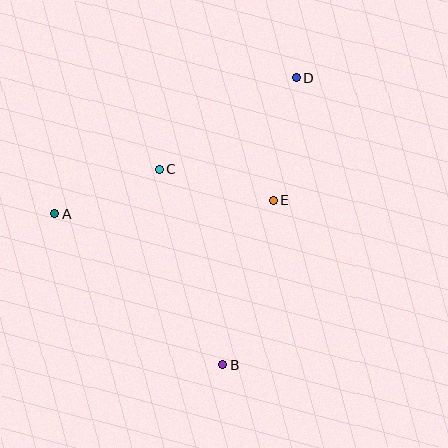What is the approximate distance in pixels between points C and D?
The distance between C and D is approximately 166 pixels.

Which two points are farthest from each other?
Points B and D are farthest from each other.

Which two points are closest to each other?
Points A and C are closest to each other.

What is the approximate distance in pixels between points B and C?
The distance between B and C is approximately 205 pixels.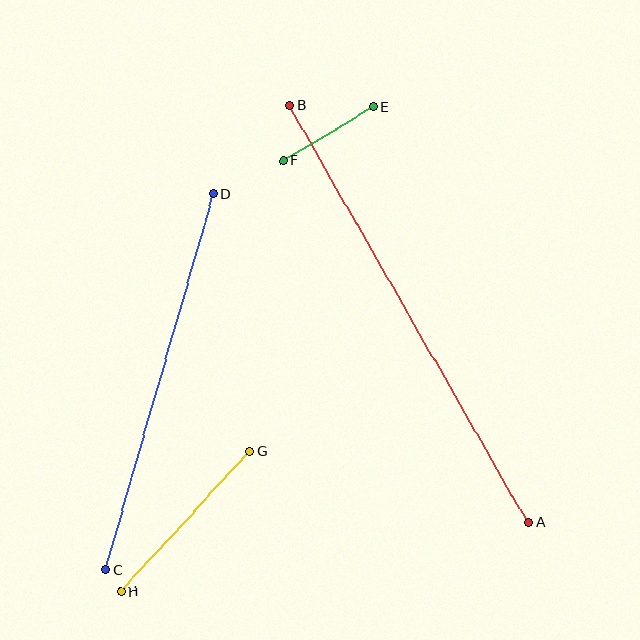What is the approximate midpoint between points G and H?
The midpoint is at approximately (185, 521) pixels.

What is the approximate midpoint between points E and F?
The midpoint is at approximately (328, 134) pixels.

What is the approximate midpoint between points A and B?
The midpoint is at approximately (409, 314) pixels.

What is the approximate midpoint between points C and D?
The midpoint is at approximately (160, 382) pixels.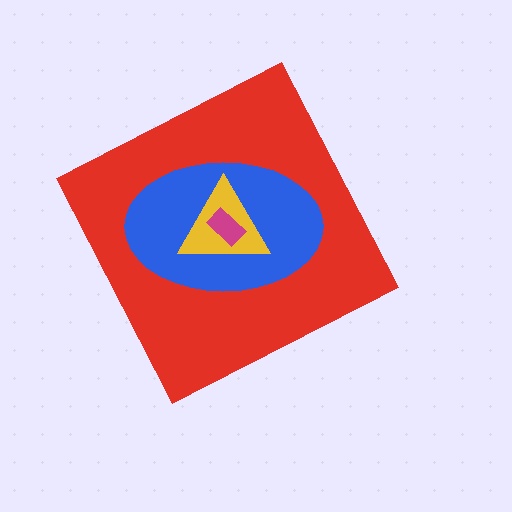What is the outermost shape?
The red diamond.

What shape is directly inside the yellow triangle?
The magenta rectangle.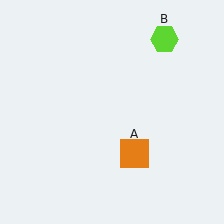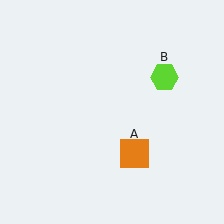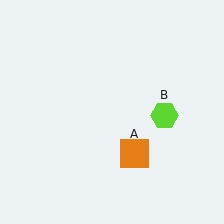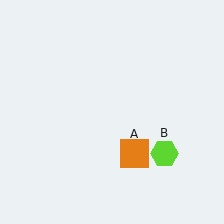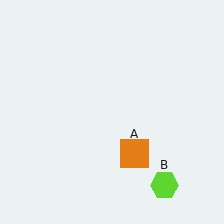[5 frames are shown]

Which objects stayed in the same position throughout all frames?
Orange square (object A) remained stationary.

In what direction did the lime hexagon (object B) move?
The lime hexagon (object B) moved down.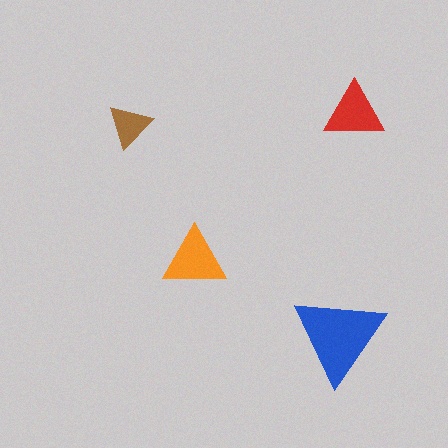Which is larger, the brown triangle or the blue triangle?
The blue one.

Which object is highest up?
The red triangle is topmost.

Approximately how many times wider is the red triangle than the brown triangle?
About 1.5 times wider.